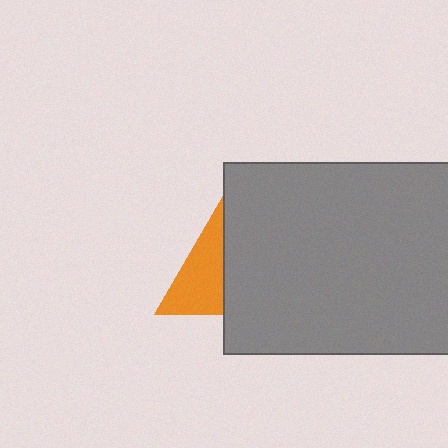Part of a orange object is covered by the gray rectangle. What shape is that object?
It is a triangle.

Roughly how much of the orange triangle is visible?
About half of it is visible (roughly 50%).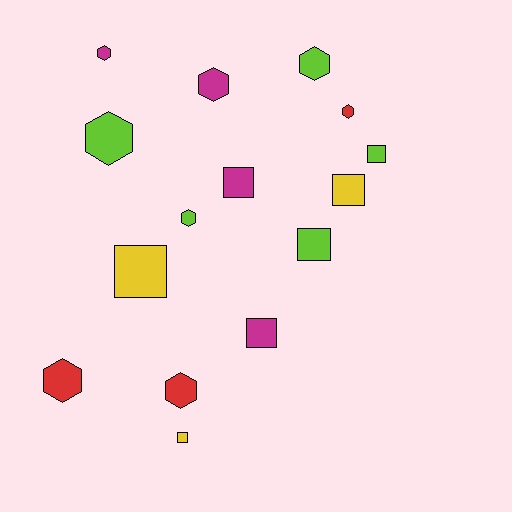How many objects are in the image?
There are 15 objects.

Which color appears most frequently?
Lime, with 5 objects.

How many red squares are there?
There are no red squares.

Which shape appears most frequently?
Hexagon, with 8 objects.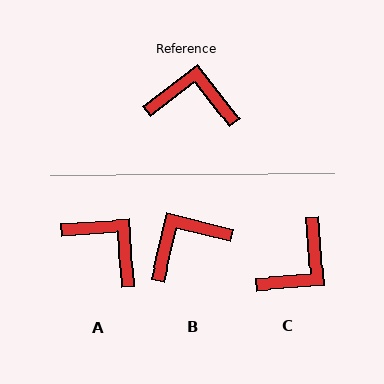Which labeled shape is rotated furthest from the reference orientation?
C, about 123 degrees away.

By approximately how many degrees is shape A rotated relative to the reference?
Approximately 34 degrees clockwise.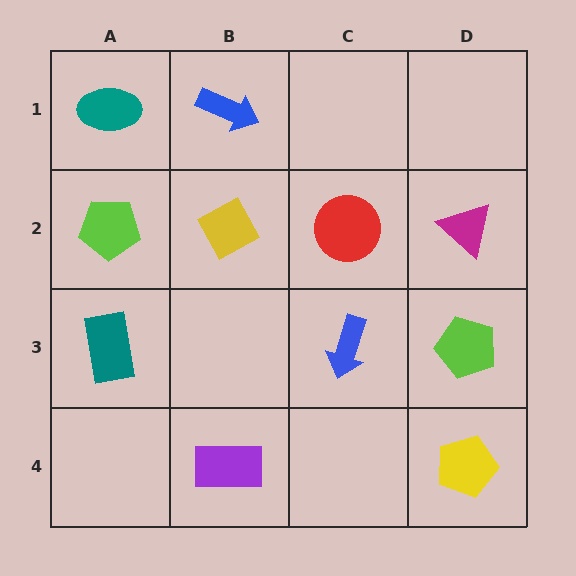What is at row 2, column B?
A yellow diamond.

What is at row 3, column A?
A teal rectangle.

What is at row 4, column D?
A yellow pentagon.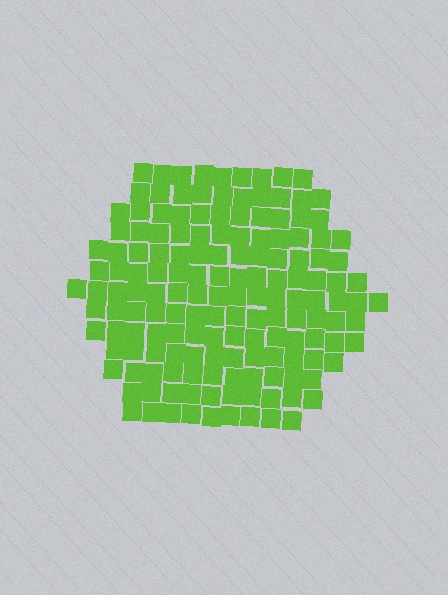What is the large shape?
The large shape is a hexagon.